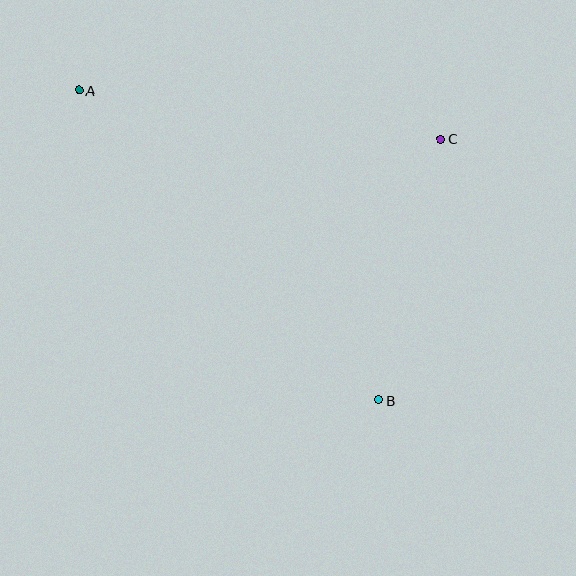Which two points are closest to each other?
Points B and C are closest to each other.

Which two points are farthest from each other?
Points A and B are farthest from each other.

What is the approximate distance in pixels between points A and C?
The distance between A and C is approximately 365 pixels.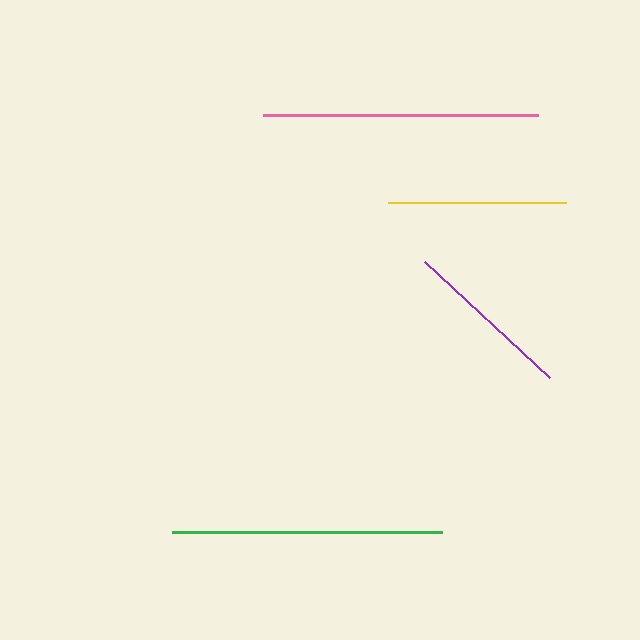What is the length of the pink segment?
The pink segment is approximately 274 pixels long.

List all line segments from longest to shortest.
From longest to shortest: pink, green, yellow, purple.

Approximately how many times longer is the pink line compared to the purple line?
The pink line is approximately 1.6 times the length of the purple line.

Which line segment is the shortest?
The purple line is the shortest at approximately 170 pixels.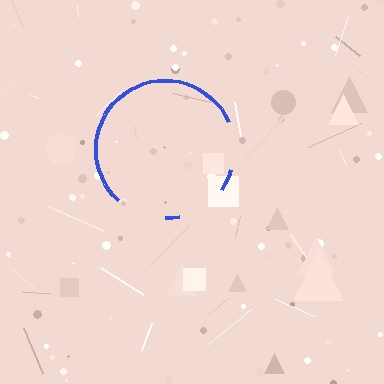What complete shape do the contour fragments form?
The contour fragments form a circle.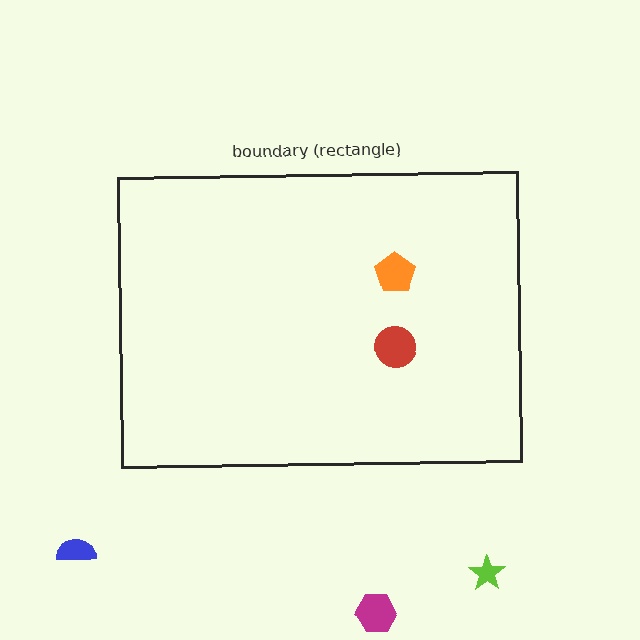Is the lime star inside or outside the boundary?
Outside.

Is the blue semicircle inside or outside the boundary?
Outside.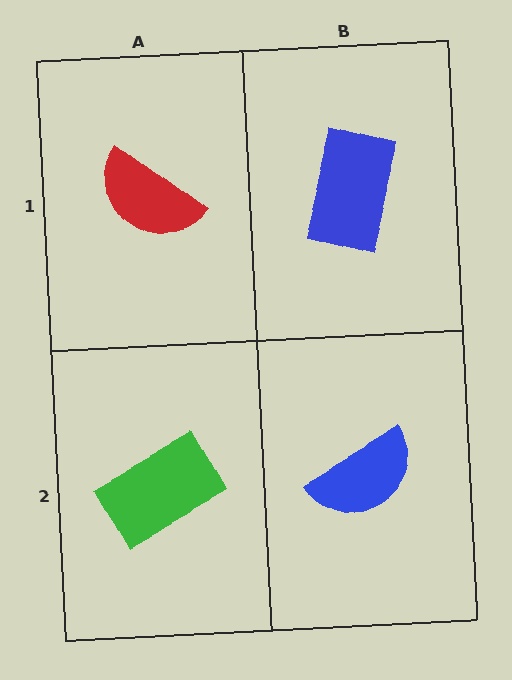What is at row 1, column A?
A red semicircle.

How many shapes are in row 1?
2 shapes.